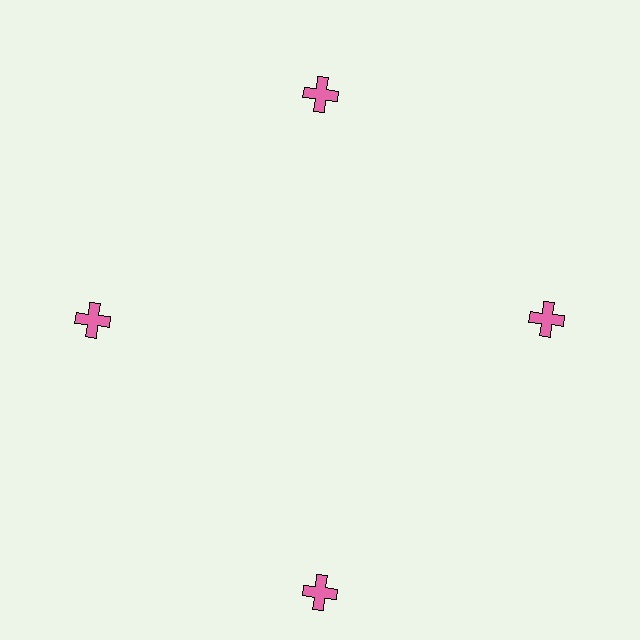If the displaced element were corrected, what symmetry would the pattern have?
It would have 4-fold rotational symmetry — the pattern would map onto itself every 90 degrees.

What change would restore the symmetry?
The symmetry would be restored by moving it inward, back onto the ring so that all 4 crosses sit at equal angles and equal distance from the center.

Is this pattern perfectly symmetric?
No. The 4 pink crosses are arranged in a ring, but one element near the 6 o'clock position is pushed outward from the center, breaking the 4-fold rotational symmetry.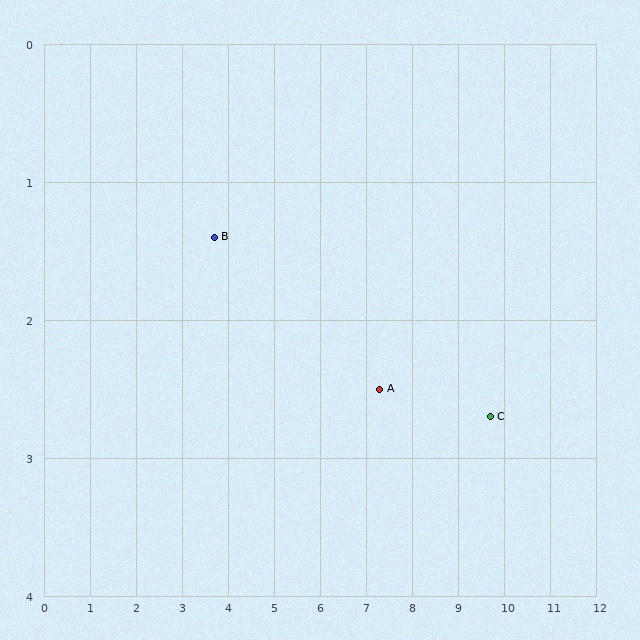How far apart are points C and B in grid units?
Points C and B are about 6.1 grid units apart.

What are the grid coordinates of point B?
Point B is at approximately (3.7, 1.4).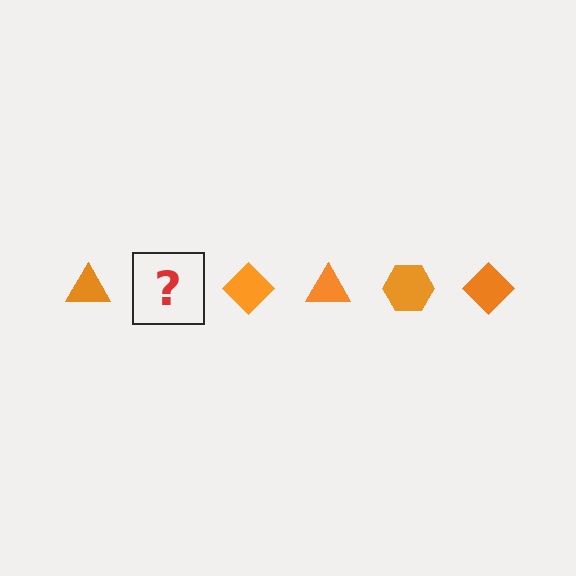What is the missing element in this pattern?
The missing element is an orange hexagon.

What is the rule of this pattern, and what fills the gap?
The rule is that the pattern cycles through triangle, hexagon, diamond shapes in orange. The gap should be filled with an orange hexagon.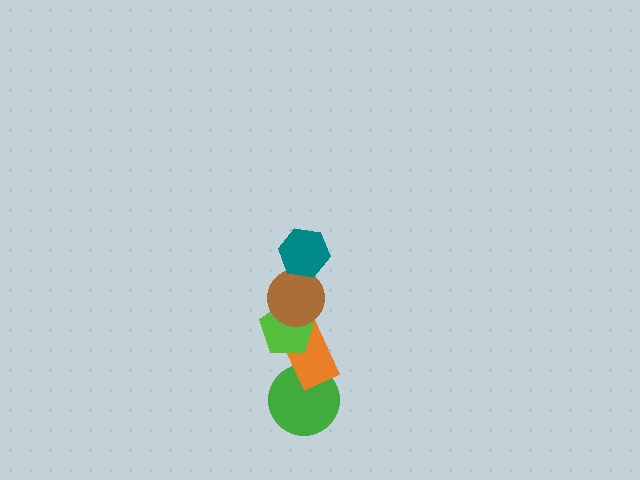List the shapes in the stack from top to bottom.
From top to bottom: the teal hexagon, the brown circle, the lime pentagon, the orange rectangle, the green circle.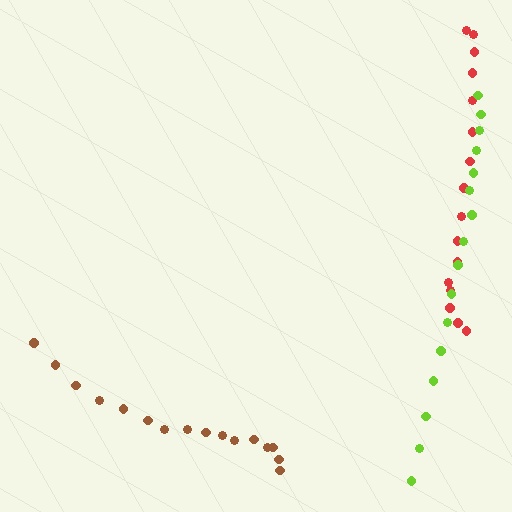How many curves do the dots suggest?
There are 3 distinct paths.